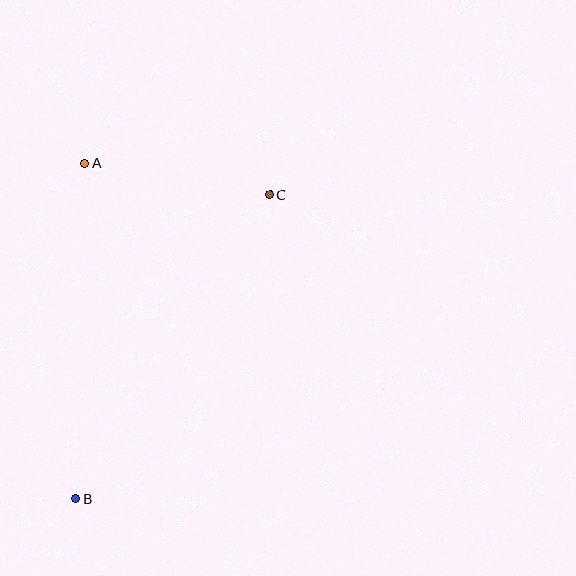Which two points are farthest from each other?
Points B and C are farthest from each other.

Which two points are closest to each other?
Points A and C are closest to each other.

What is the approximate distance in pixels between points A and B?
The distance between A and B is approximately 336 pixels.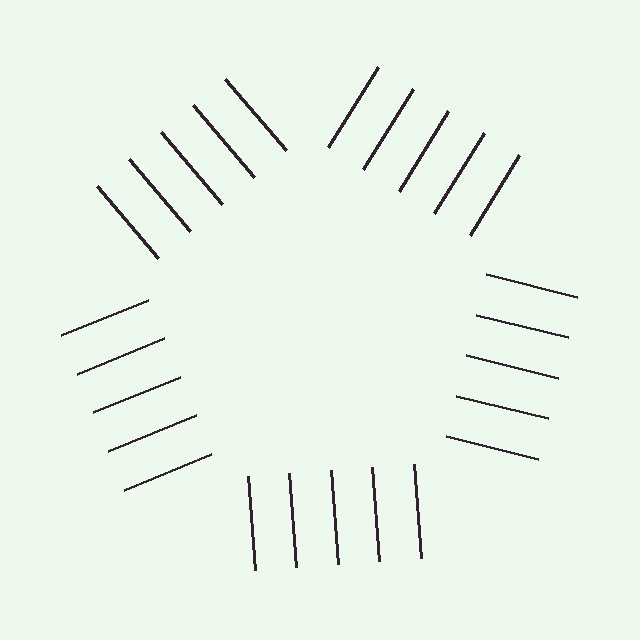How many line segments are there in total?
25 — 5 along each of the 5 edges.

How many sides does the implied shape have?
5 sides — the line-ends trace a pentagon.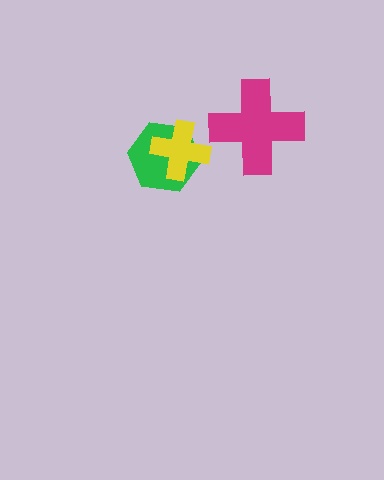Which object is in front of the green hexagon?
The yellow cross is in front of the green hexagon.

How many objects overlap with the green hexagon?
1 object overlaps with the green hexagon.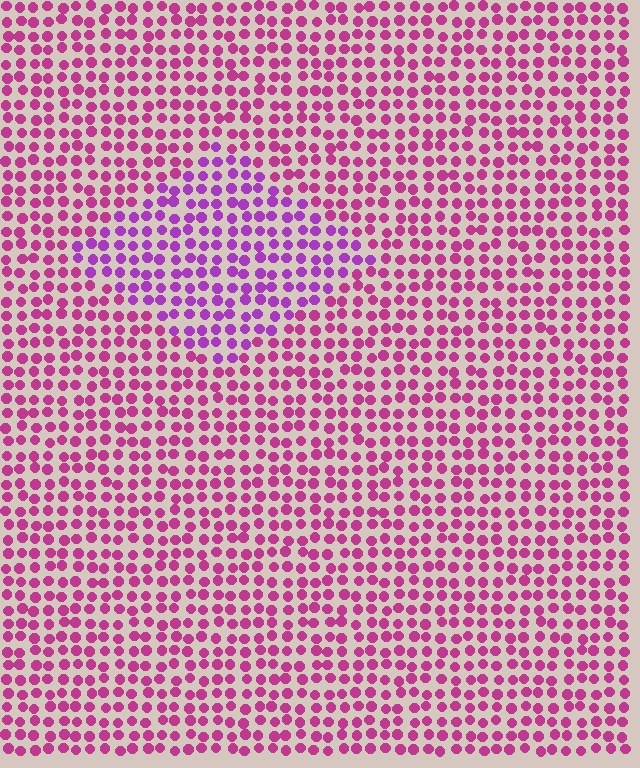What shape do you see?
I see a diamond.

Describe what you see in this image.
The image is filled with small magenta elements in a uniform arrangement. A diamond-shaped region is visible where the elements are tinted to a slightly different hue, forming a subtle color boundary.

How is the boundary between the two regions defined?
The boundary is defined purely by a slight shift in hue (about 32 degrees). Spacing, size, and orientation are identical on both sides.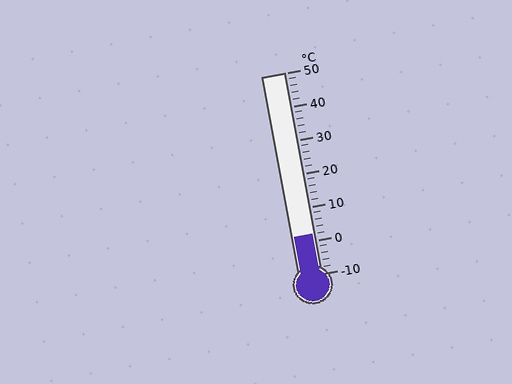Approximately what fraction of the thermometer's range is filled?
The thermometer is filled to approximately 20% of its range.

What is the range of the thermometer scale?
The thermometer scale ranges from -10°C to 50°C.